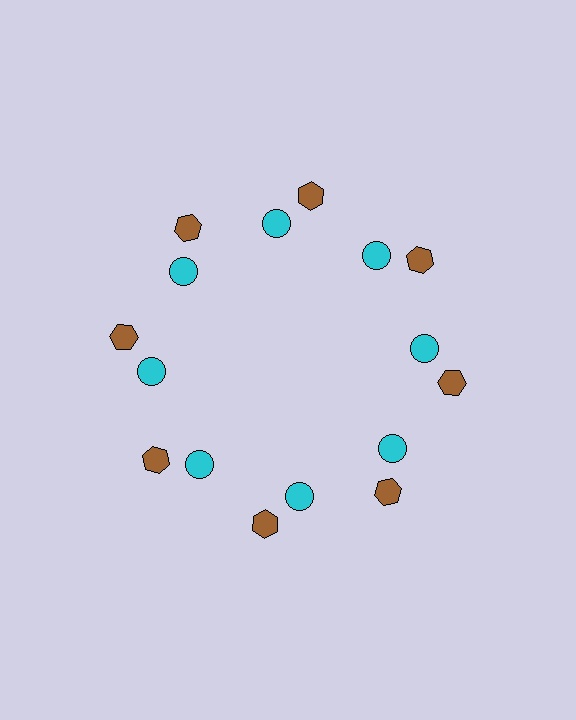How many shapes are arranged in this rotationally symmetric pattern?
There are 16 shapes, arranged in 8 groups of 2.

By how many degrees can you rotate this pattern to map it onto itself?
The pattern maps onto itself every 45 degrees of rotation.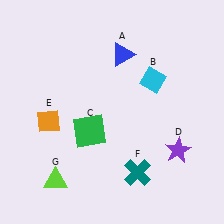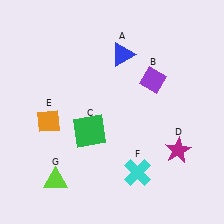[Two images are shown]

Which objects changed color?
B changed from cyan to purple. D changed from purple to magenta. F changed from teal to cyan.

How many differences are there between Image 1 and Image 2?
There are 3 differences between the two images.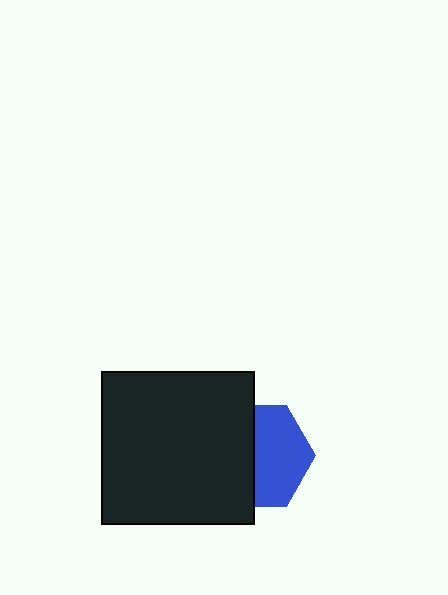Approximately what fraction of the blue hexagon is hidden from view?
Roughly 48% of the blue hexagon is hidden behind the black square.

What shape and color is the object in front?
The object in front is a black square.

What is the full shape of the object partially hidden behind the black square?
The partially hidden object is a blue hexagon.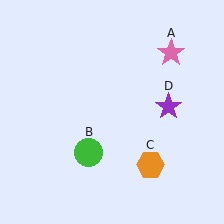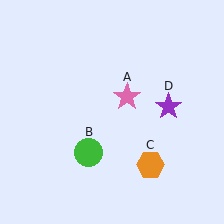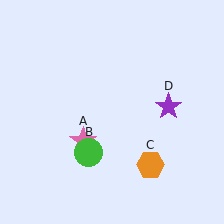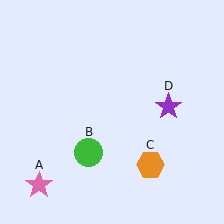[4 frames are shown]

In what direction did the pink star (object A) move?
The pink star (object A) moved down and to the left.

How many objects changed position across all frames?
1 object changed position: pink star (object A).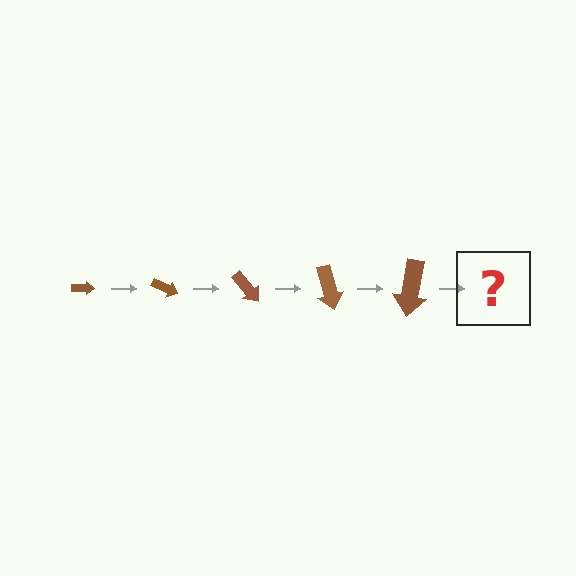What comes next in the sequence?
The next element should be an arrow, larger than the previous one and rotated 125 degrees from the start.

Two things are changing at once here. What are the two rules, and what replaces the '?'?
The two rules are that the arrow grows larger each step and it rotates 25 degrees each step. The '?' should be an arrow, larger than the previous one and rotated 125 degrees from the start.